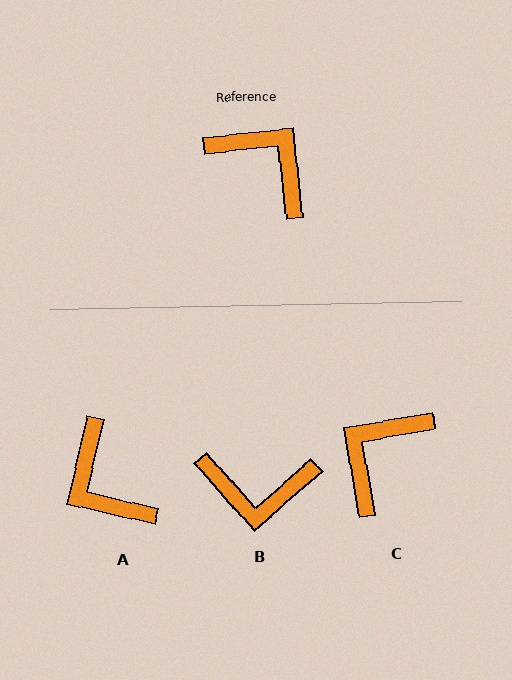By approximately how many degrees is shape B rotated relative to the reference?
Approximately 145 degrees clockwise.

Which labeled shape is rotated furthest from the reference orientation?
A, about 161 degrees away.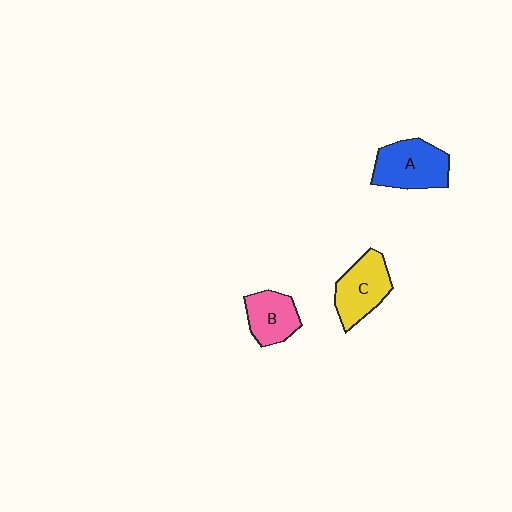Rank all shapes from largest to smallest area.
From largest to smallest: A (blue), C (yellow), B (pink).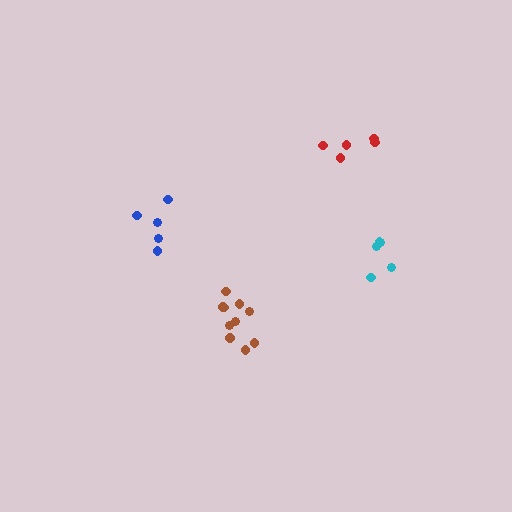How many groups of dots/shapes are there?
There are 4 groups.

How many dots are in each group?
Group 1: 5 dots, Group 2: 10 dots, Group 3: 5 dots, Group 4: 5 dots (25 total).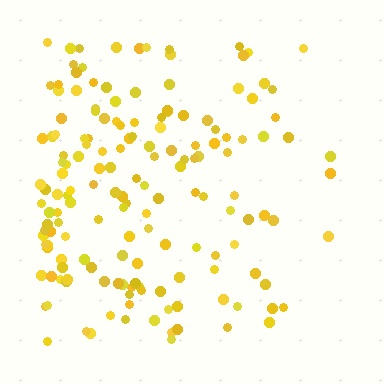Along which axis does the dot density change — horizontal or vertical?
Horizontal.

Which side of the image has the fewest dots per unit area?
The right.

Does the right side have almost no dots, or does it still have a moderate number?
Still a moderate number, just noticeably fewer than the left.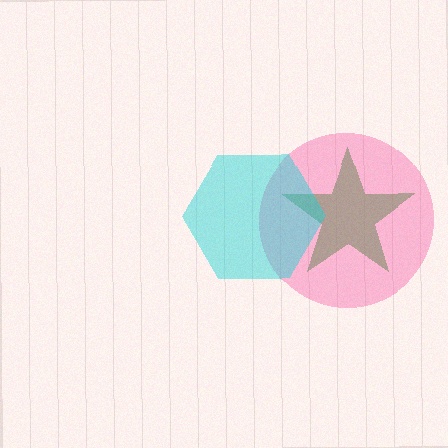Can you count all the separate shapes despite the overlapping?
Yes, there are 3 separate shapes.